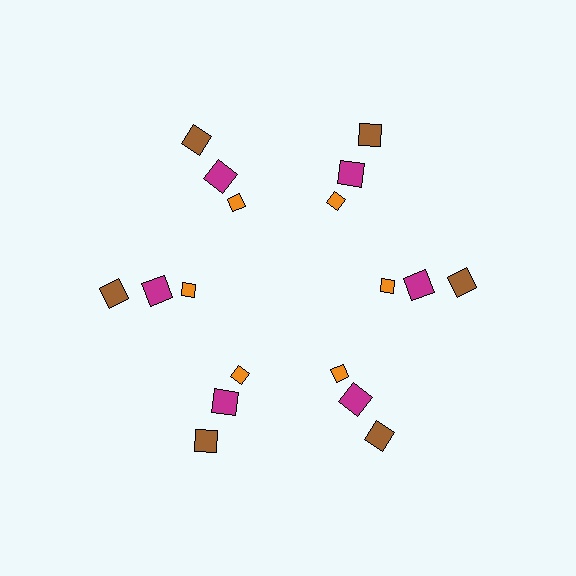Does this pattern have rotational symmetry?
Yes, this pattern has 6-fold rotational symmetry. It looks the same after rotating 60 degrees around the center.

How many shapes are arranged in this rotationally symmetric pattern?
There are 18 shapes, arranged in 6 groups of 3.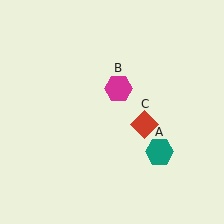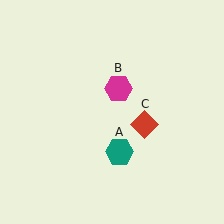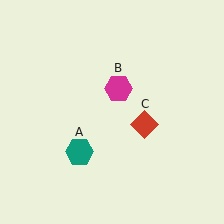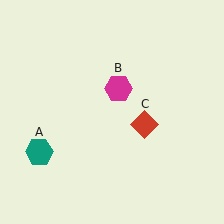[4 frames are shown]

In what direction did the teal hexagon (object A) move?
The teal hexagon (object A) moved left.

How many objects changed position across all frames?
1 object changed position: teal hexagon (object A).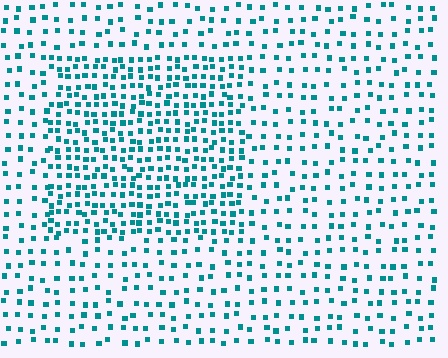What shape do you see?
I see a rectangle.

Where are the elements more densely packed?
The elements are more densely packed inside the rectangle boundary.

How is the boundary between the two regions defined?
The boundary is defined by a change in element density (approximately 2.0x ratio). All elements are the same color, size, and shape.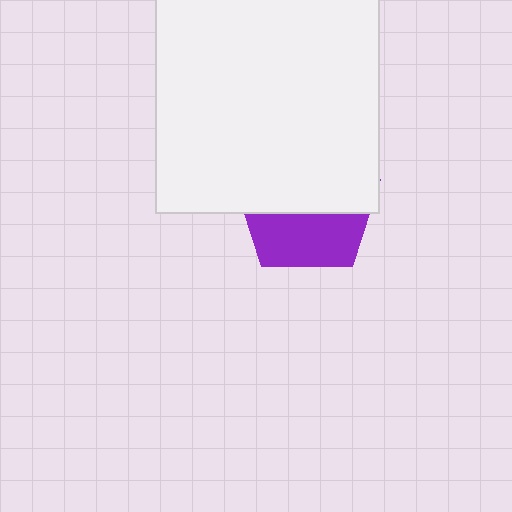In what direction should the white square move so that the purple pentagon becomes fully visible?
The white square should move up. That is the shortest direction to clear the overlap and leave the purple pentagon fully visible.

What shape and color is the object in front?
The object in front is a white square.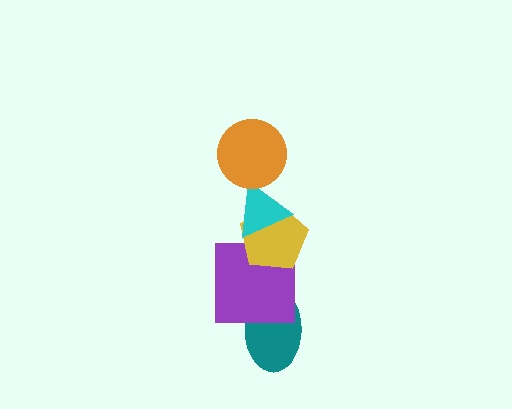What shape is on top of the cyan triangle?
The orange circle is on top of the cyan triangle.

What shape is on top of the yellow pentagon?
The cyan triangle is on top of the yellow pentagon.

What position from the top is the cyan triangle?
The cyan triangle is 2nd from the top.